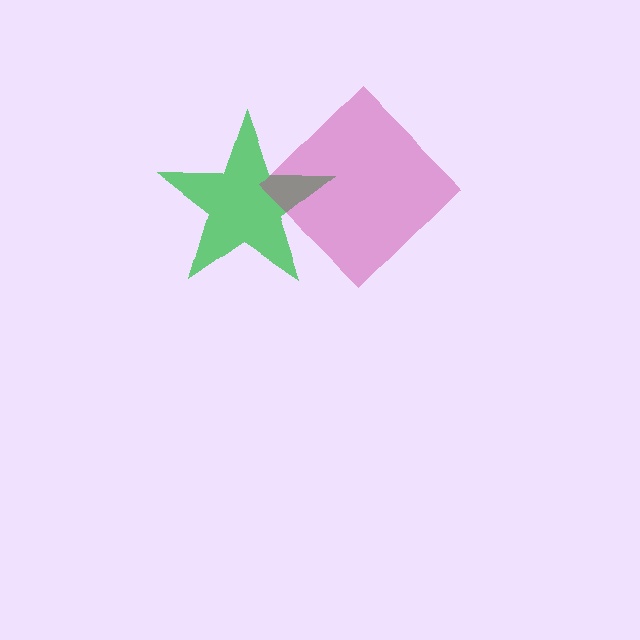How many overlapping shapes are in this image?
There are 2 overlapping shapes in the image.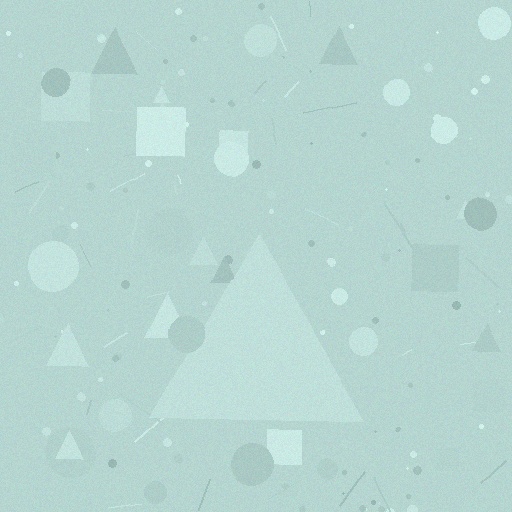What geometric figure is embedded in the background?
A triangle is embedded in the background.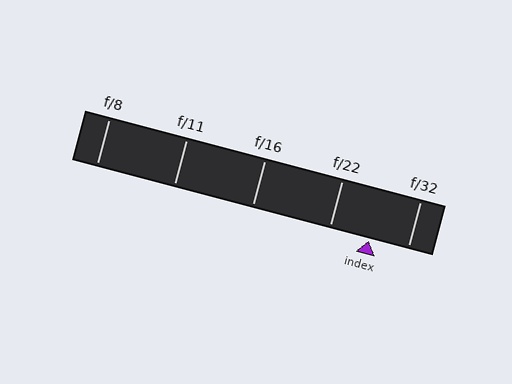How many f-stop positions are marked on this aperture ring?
There are 5 f-stop positions marked.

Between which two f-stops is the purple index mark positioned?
The index mark is between f/22 and f/32.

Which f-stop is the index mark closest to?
The index mark is closest to f/32.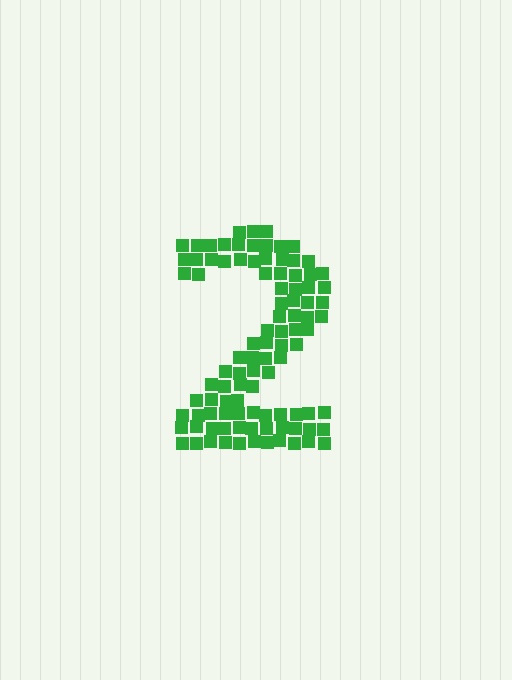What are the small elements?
The small elements are squares.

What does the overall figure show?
The overall figure shows the digit 2.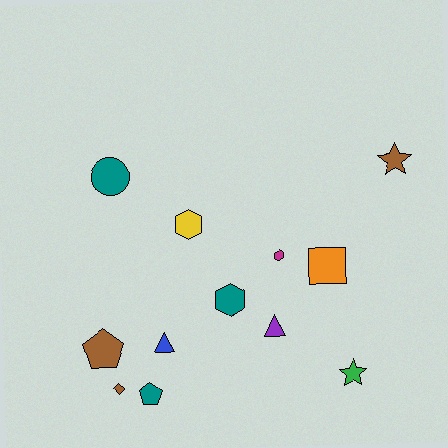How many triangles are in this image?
There are 2 triangles.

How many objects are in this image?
There are 12 objects.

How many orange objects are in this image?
There is 1 orange object.